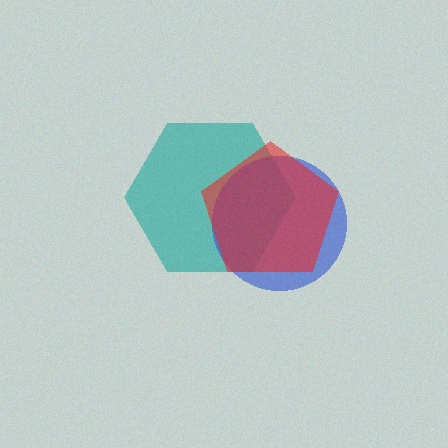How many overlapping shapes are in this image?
There are 3 overlapping shapes in the image.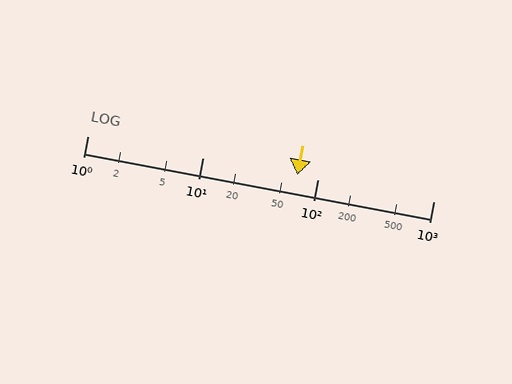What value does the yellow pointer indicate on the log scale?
The pointer indicates approximately 66.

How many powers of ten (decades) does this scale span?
The scale spans 3 decades, from 1 to 1000.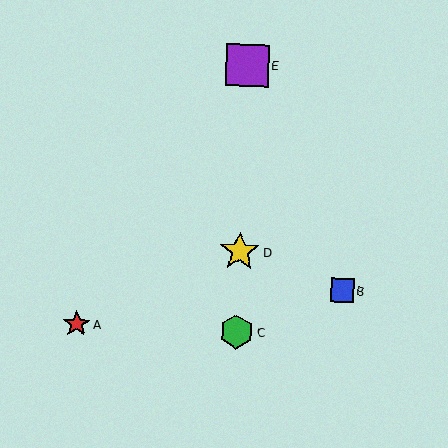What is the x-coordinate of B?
Object B is at x≈342.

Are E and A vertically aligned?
No, E is at x≈247 and A is at x≈76.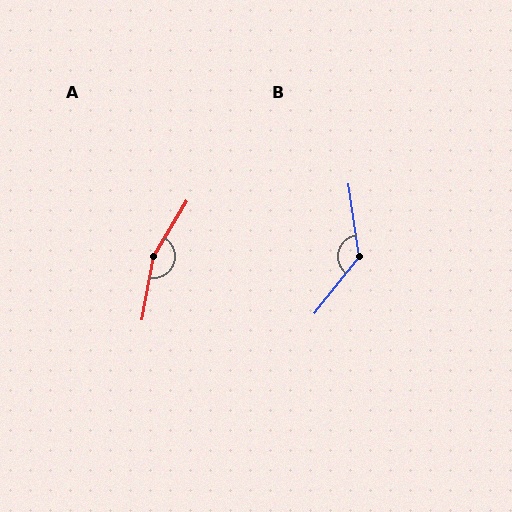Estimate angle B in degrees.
Approximately 133 degrees.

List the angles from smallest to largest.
B (133°), A (160°).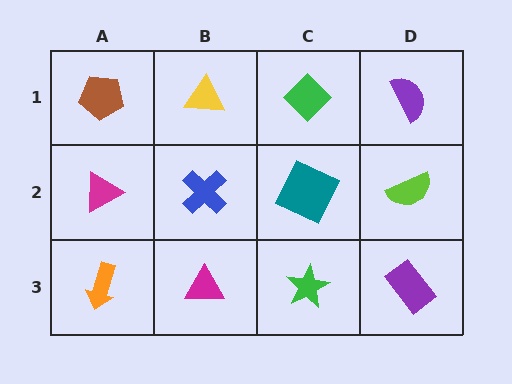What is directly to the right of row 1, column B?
A green diamond.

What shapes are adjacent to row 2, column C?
A green diamond (row 1, column C), a green star (row 3, column C), a blue cross (row 2, column B), a lime semicircle (row 2, column D).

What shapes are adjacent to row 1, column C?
A teal square (row 2, column C), a yellow triangle (row 1, column B), a purple semicircle (row 1, column D).